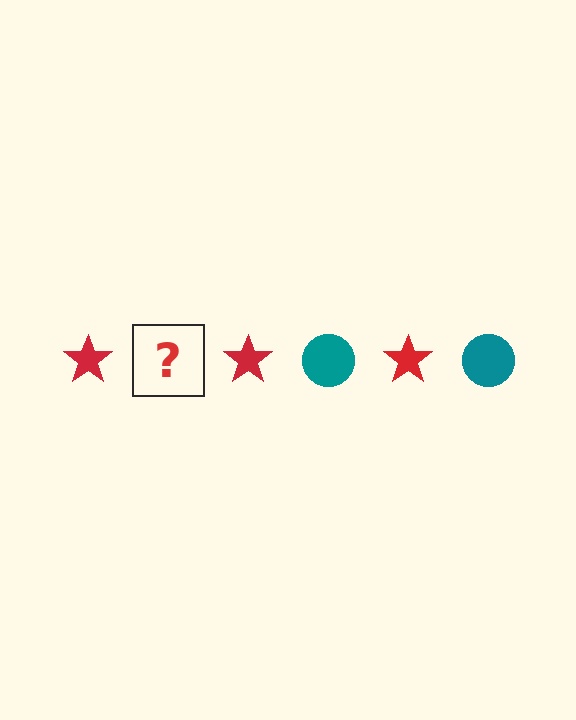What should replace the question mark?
The question mark should be replaced with a teal circle.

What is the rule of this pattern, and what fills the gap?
The rule is that the pattern alternates between red star and teal circle. The gap should be filled with a teal circle.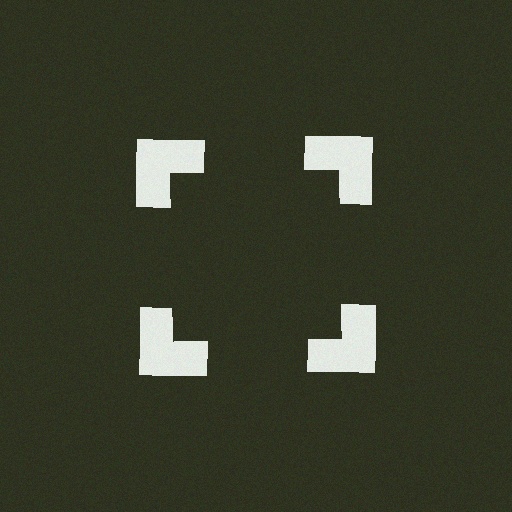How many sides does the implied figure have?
4 sides.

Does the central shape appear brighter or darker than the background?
It typically appears slightly darker than the background, even though no actual brightness change is drawn.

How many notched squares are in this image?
There are 4 — one at each vertex of the illusory square.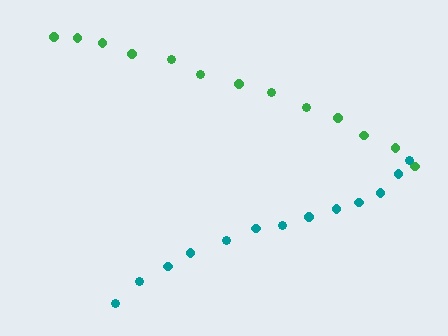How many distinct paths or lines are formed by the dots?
There are 2 distinct paths.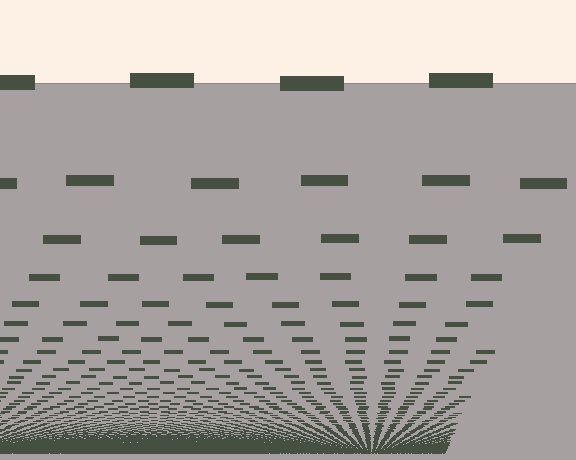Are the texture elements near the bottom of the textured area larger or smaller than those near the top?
Smaller. The gradient is inverted — elements near the bottom are smaller and denser.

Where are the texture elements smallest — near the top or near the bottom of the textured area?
Near the bottom.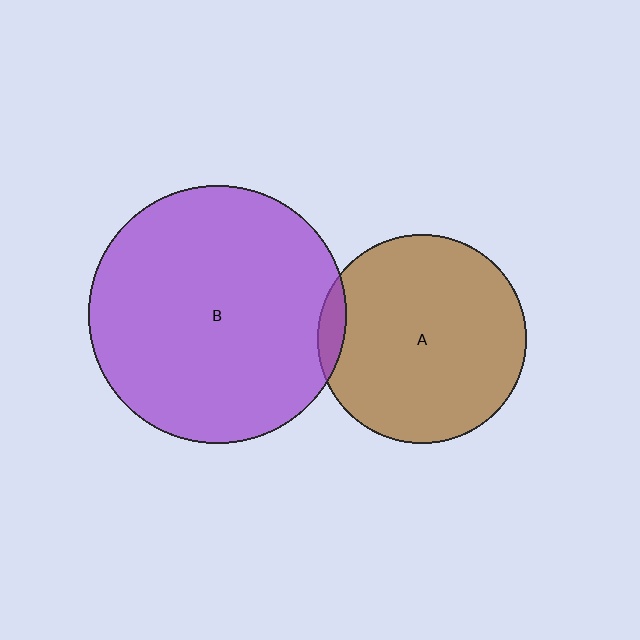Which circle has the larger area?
Circle B (purple).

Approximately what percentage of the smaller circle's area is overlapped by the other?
Approximately 5%.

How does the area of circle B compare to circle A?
Approximately 1.5 times.